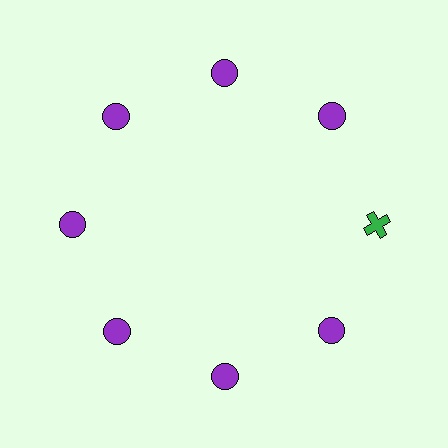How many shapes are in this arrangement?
There are 8 shapes arranged in a ring pattern.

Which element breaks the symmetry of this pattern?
The green cross at roughly the 3 o'clock position breaks the symmetry. All other shapes are purple circles.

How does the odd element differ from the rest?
It differs in both color (green instead of purple) and shape (cross instead of circle).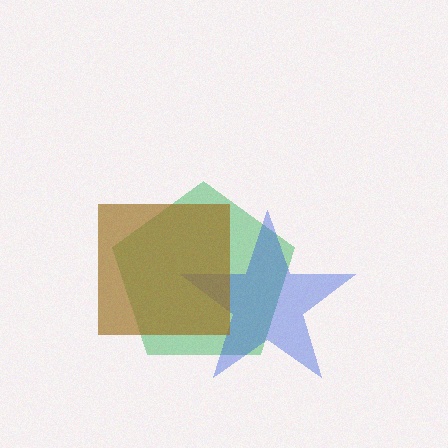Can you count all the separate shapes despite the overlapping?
Yes, there are 3 separate shapes.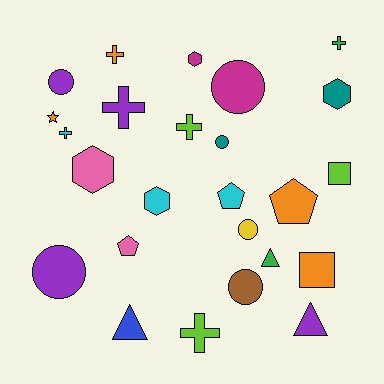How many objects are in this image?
There are 25 objects.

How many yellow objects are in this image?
There is 1 yellow object.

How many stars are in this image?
There is 1 star.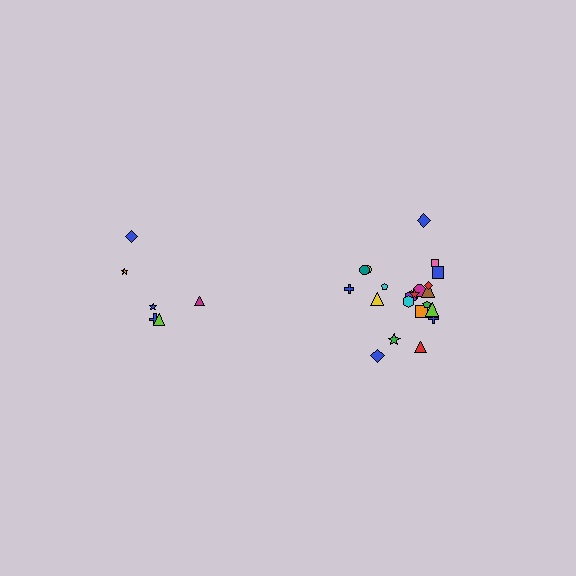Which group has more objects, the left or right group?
The right group.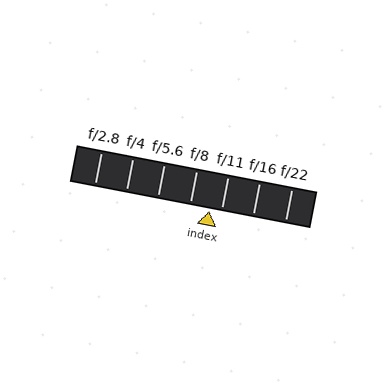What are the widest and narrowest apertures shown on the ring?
The widest aperture shown is f/2.8 and the narrowest is f/22.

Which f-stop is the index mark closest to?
The index mark is closest to f/11.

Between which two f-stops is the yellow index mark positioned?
The index mark is between f/8 and f/11.